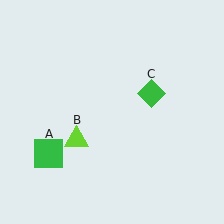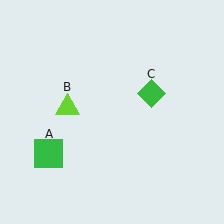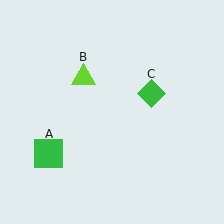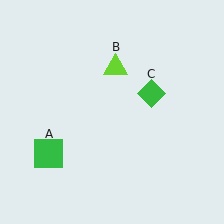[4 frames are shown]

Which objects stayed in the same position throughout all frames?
Green square (object A) and green diamond (object C) remained stationary.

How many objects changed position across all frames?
1 object changed position: lime triangle (object B).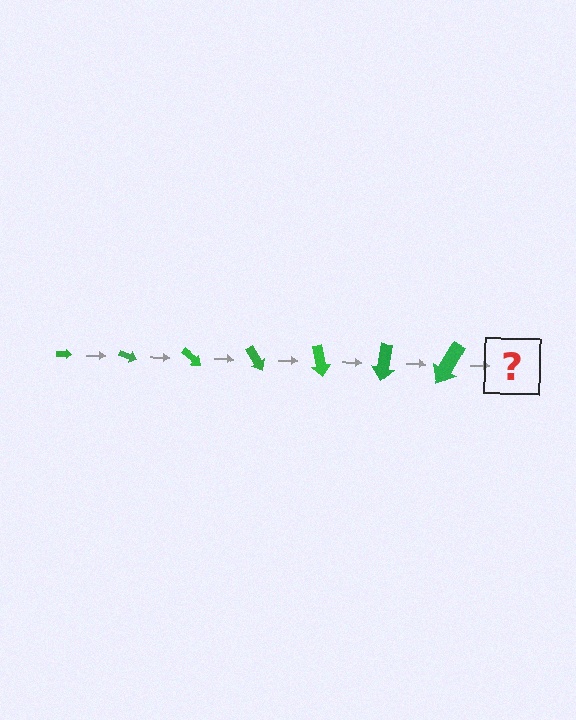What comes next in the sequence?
The next element should be an arrow, larger than the previous one and rotated 140 degrees from the start.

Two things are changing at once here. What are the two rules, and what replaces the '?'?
The two rules are that the arrow grows larger each step and it rotates 20 degrees each step. The '?' should be an arrow, larger than the previous one and rotated 140 degrees from the start.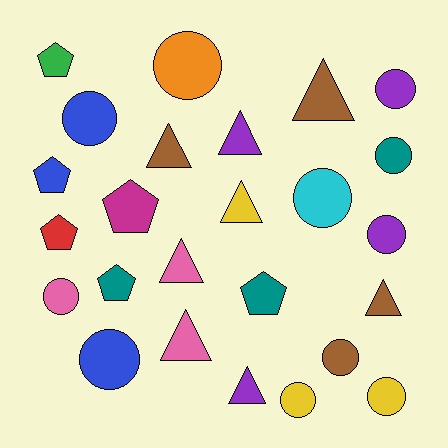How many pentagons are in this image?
There are 6 pentagons.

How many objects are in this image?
There are 25 objects.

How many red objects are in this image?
There is 1 red object.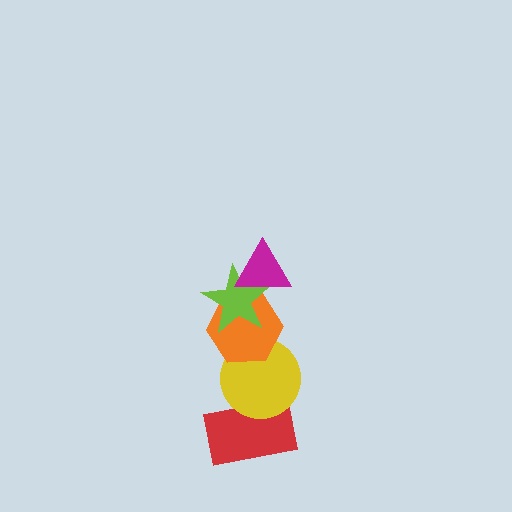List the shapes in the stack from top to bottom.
From top to bottom: the magenta triangle, the lime star, the orange hexagon, the yellow circle, the red rectangle.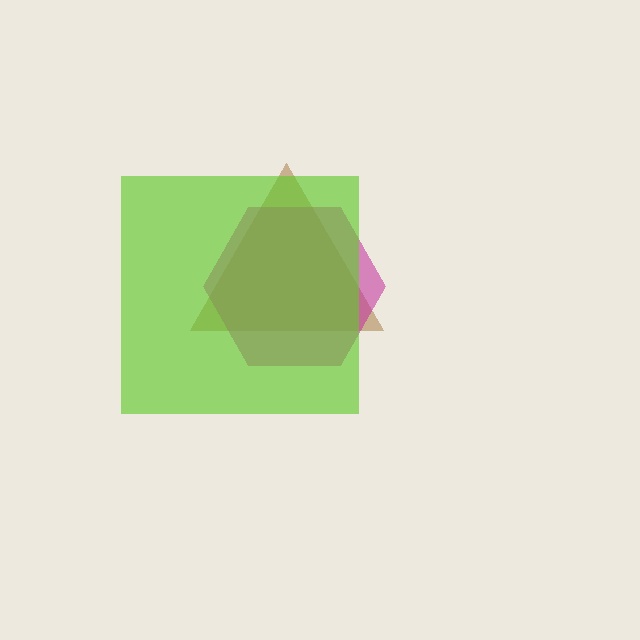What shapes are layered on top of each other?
The layered shapes are: a brown triangle, a magenta hexagon, a lime square.